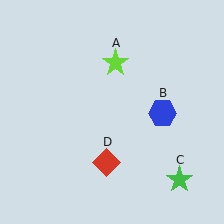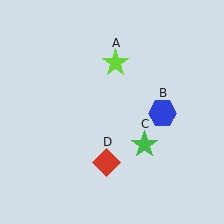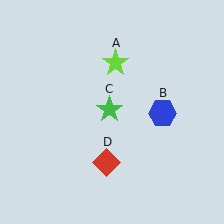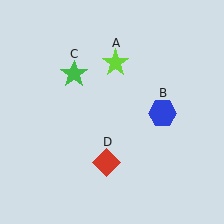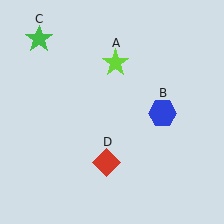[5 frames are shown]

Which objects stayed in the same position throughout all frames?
Lime star (object A) and blue hexagon (object B) and red diamond (object D) remained stationary.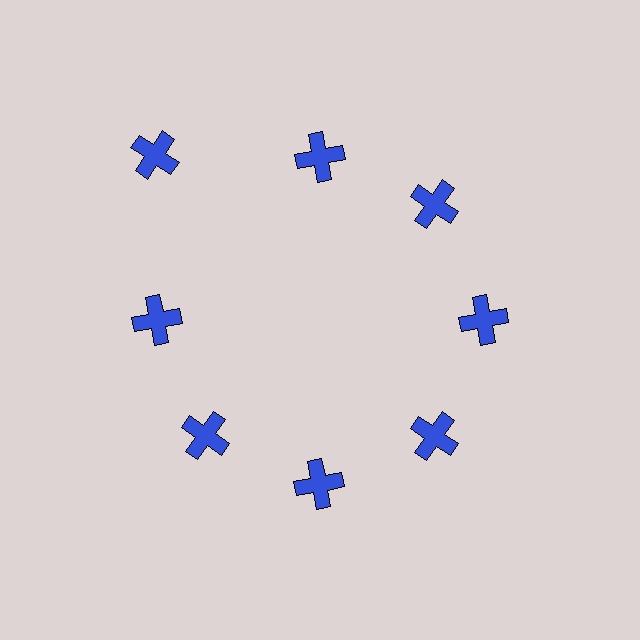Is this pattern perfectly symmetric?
No. The 8 blue crosses are arranged in a ring, but one element near the 10 o'clock position is pushed outward from the center, breaking the 8-fold rotational symmetry.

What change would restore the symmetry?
The symmetry would be restored by moving it inward, back onto the ring so that all 8 crosses sit at equal angles and equal distance from the center.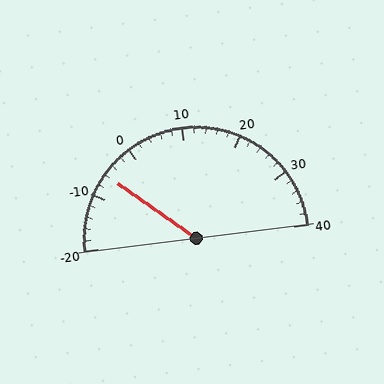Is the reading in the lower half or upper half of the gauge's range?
The reading is in the lower half of the range (-20 to 40).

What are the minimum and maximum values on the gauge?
The gauge ranges from -20 to 40.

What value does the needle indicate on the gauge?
The needle indicates approximately -6.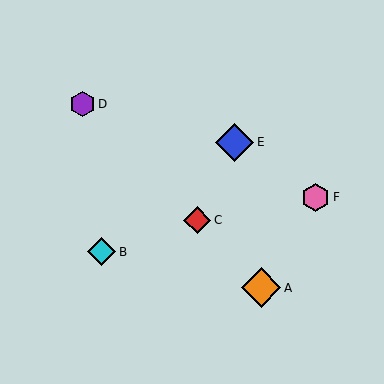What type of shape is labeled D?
Shape D is a purple hexagon.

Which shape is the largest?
The orange diamond (labeled A) is the largest.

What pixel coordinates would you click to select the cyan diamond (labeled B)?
Click at (102, 252) to select the cyan diamond B.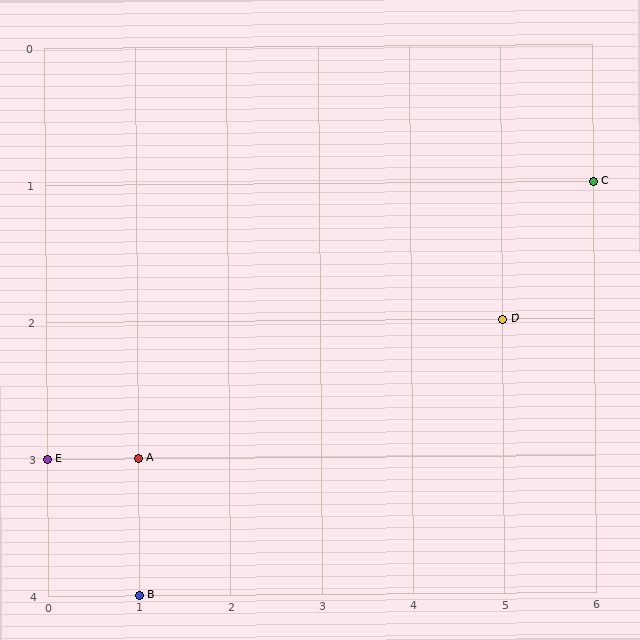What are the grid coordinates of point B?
Point B is at grid coordinates (1, 4).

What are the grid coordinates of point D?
Point D is at grid coordinates (5, 2).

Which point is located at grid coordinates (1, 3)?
Point A is at (1, 3).